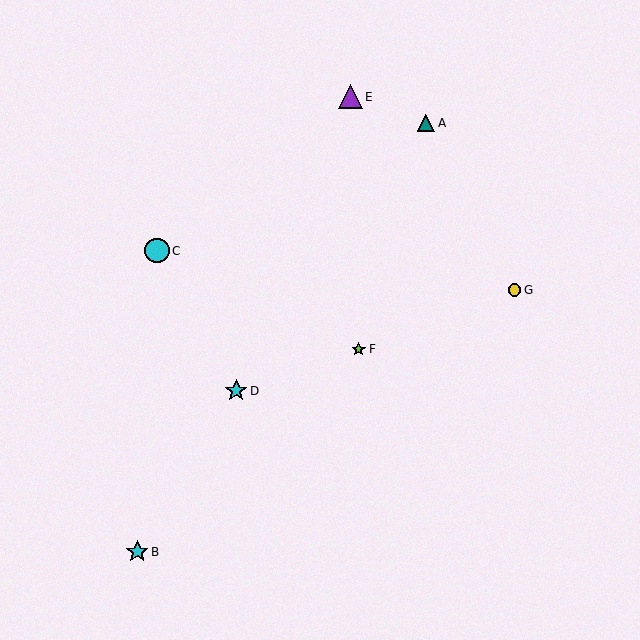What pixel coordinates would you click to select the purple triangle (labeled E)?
Click at (350, 97) to select the purple triangle E.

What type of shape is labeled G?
Shape G is a yellow circle.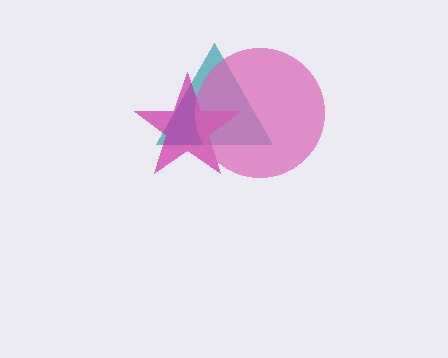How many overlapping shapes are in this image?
There are 3 overlapping shapes in the image.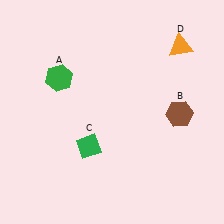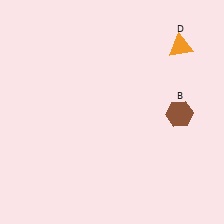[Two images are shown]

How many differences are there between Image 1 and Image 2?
There are 2 differences between the two images.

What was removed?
The green diamond (C), the green hexagon (A) were removed in Image 2.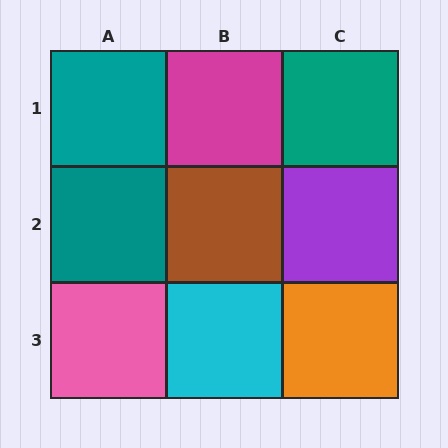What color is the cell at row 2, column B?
Brown.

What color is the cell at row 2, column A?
Teal.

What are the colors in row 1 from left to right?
Teal, magenta, teal.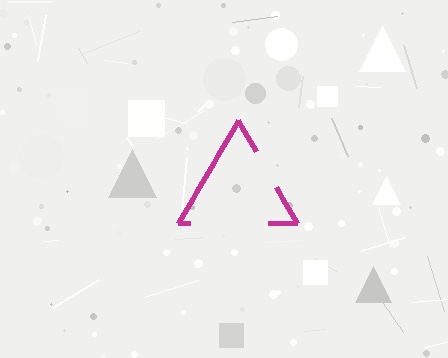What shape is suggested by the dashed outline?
The dashed outline suggests a triangle.